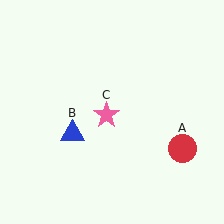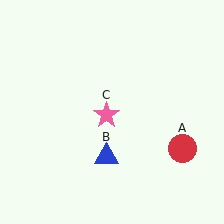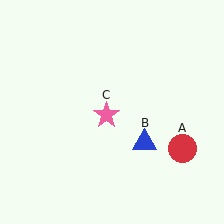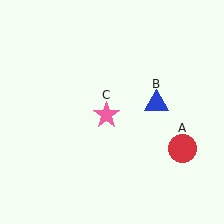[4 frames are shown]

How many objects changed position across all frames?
1 object changed position: blue triangle (object B).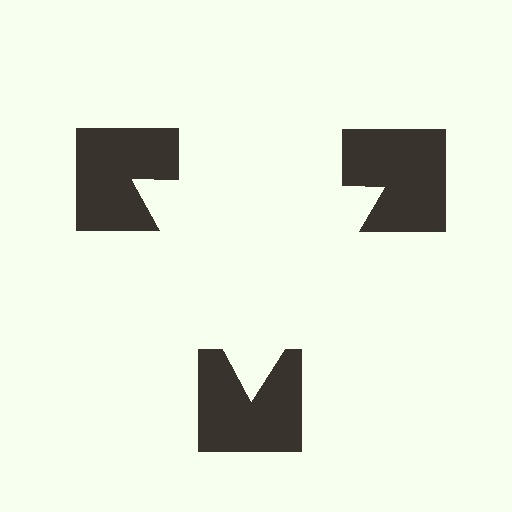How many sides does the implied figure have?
3 sides.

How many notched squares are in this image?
There are 3 — one at each vertex of the illusory triangle.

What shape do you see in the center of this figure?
An illusory triangle — its edges are inferred from the aligned wedge cuts in the notched squares, not physically drawn.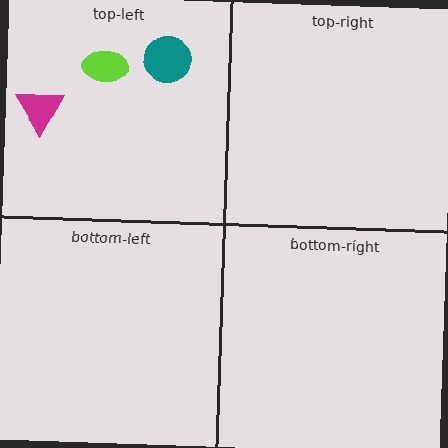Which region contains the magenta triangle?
The top-left region.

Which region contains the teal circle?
The top-left region.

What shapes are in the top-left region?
The lime ellipse, the magenta triangle, the teal circle.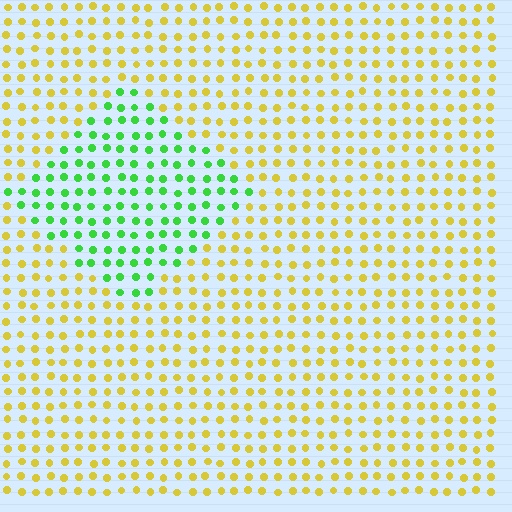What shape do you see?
I see a diamond.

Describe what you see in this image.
The image is filled with small yellow elements in a uniform arrangement. A diamond-shaped region is visible where the elements are tinted to a slightly different hue, forming a subtle color boundary.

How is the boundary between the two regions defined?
The boundary is defined purely by a slight shift in hue (about 67 degrees). Spacing, size, and orientation are identical on both sides.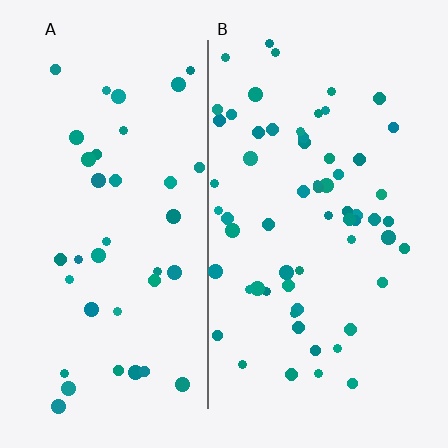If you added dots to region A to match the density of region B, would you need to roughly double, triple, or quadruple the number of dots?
Approximately double.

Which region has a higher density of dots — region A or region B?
B (the right).